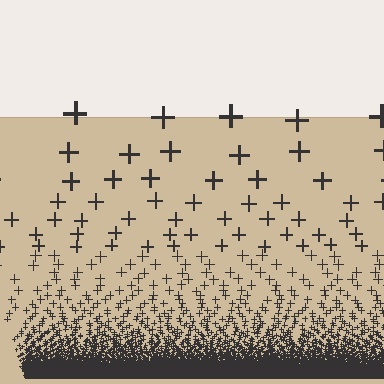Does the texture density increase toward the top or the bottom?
Density increases toward the bottom.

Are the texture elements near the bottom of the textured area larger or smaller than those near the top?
Smaller. The gradient is inverted — elements near the bottom are smaller and denser.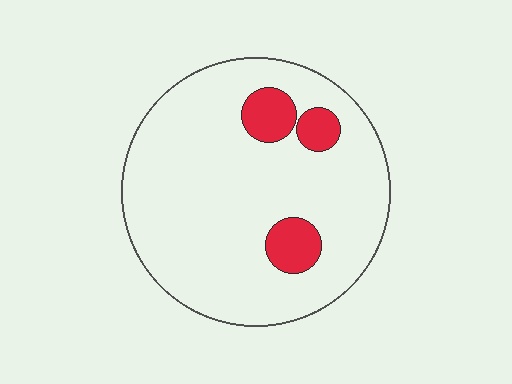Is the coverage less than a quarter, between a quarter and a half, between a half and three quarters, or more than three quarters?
Less than a quarter.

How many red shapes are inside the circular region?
3.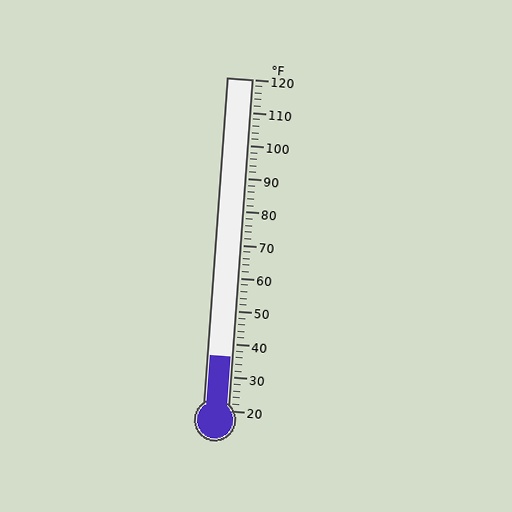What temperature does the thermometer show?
The thermometer shows approximately 36°F.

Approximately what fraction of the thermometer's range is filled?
The thermometer is filled to approximately 15% of its range.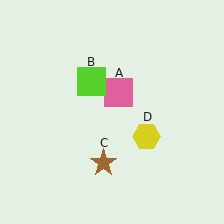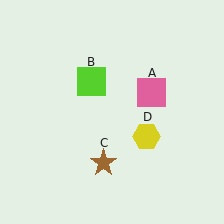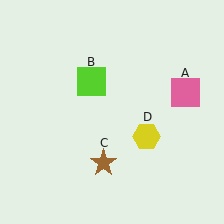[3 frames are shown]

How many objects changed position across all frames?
1 object changed position: pink square (object A).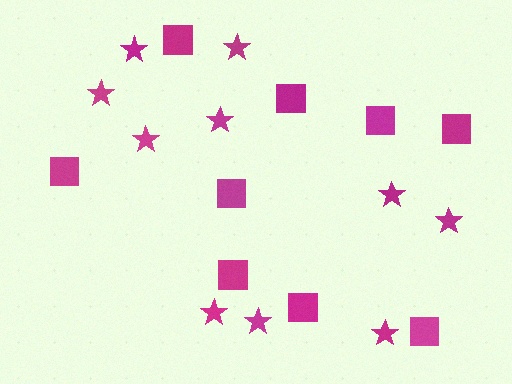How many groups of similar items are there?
There are 2 groups: one group of squares (9) and one group of stars (10).